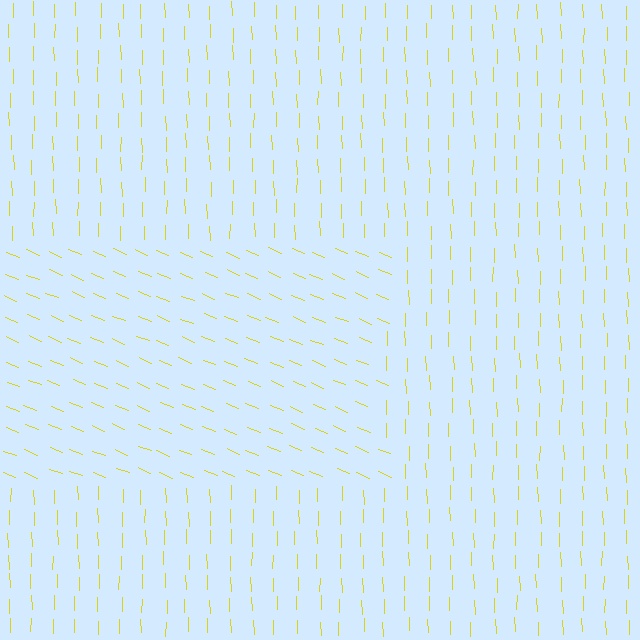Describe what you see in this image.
The image is filled with small yellow line segments. A rectangle region in the image has lines oriented differently from the surrounding lines, creating a visible texture boundary.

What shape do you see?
I see a rectangle.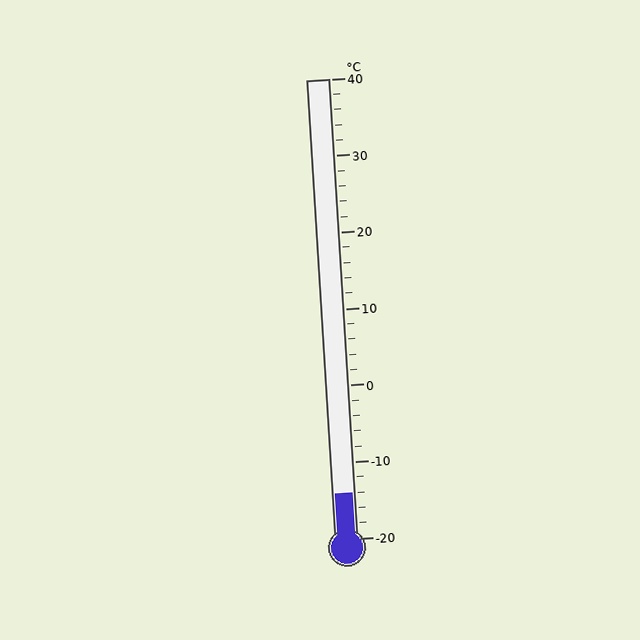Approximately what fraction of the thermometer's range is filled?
The thermometer is filled to approximately 10% of its range.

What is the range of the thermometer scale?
The thermometer scale ranges from -20°C to 40°C.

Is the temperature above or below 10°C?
The temperature is below 10°C.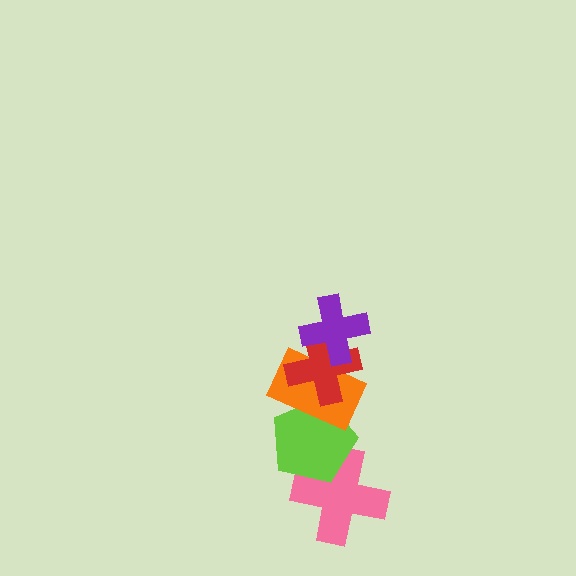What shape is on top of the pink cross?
The lime pentagon is on top of the pink cross.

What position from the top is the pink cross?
The pink cross is 5th from the top.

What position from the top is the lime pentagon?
The lime pentagon is 4th from the top.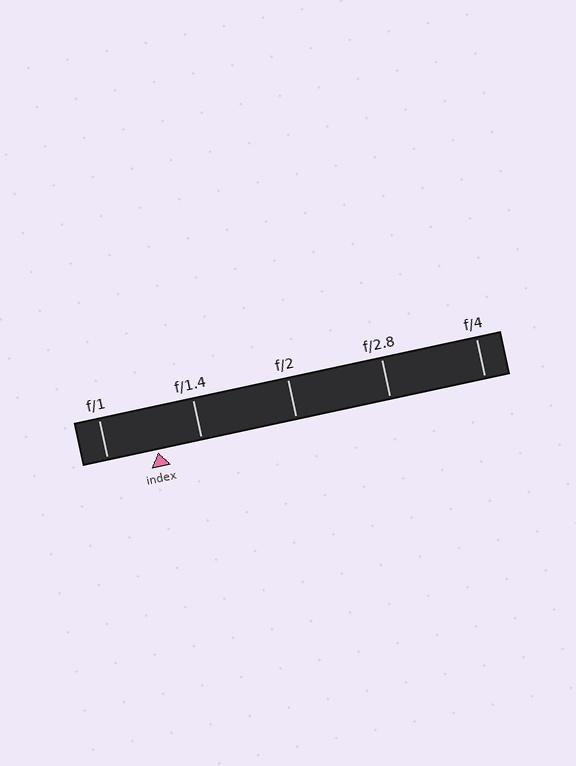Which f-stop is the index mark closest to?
The index mark is closest to f/1.4.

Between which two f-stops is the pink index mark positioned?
The index mark is between f/1 and f/1.4.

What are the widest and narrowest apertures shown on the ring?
The widest aperture shown is f/1 and the narrowest is f/4.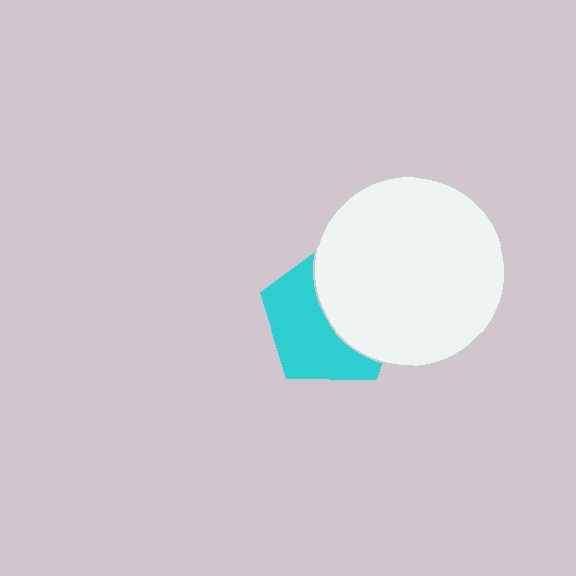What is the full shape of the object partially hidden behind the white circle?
The partially hidden object is a cyan pentagon.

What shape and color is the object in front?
The object in front is a white circle.